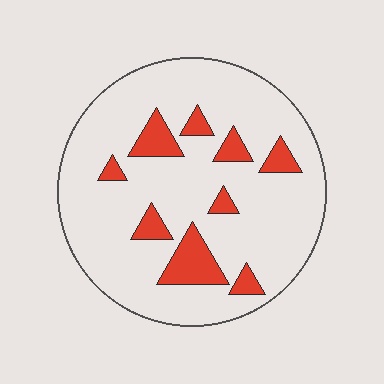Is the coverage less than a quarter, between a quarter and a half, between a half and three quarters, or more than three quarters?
Less than a quarter.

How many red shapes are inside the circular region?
9.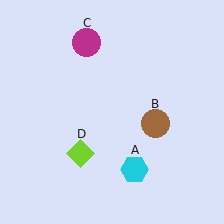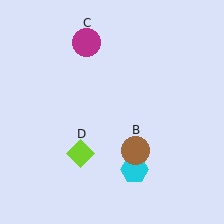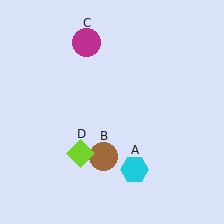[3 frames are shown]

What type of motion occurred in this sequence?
The brown circle (object B) rotated clockwise around the center of the scene.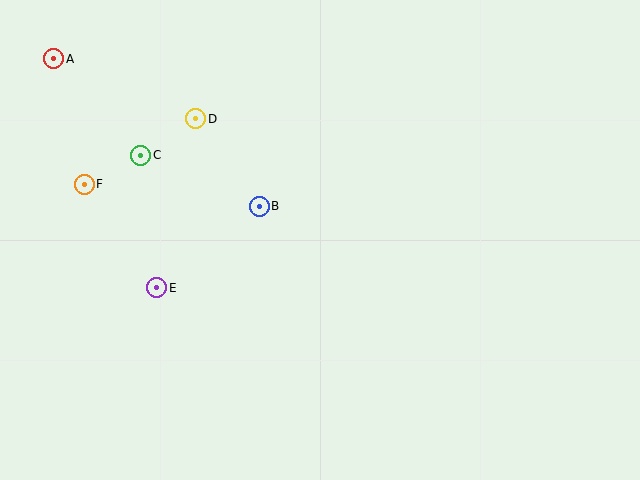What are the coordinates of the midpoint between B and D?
The midpoint between B and D is at (228, 162).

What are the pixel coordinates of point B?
Point B is at (259, 206).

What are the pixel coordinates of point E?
Point E is at (157, 288).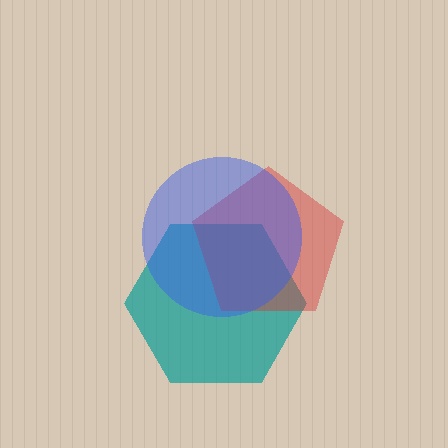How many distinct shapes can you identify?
There are 3 distinct shapes: a teal hexagon, a red pentagon, a blue circle.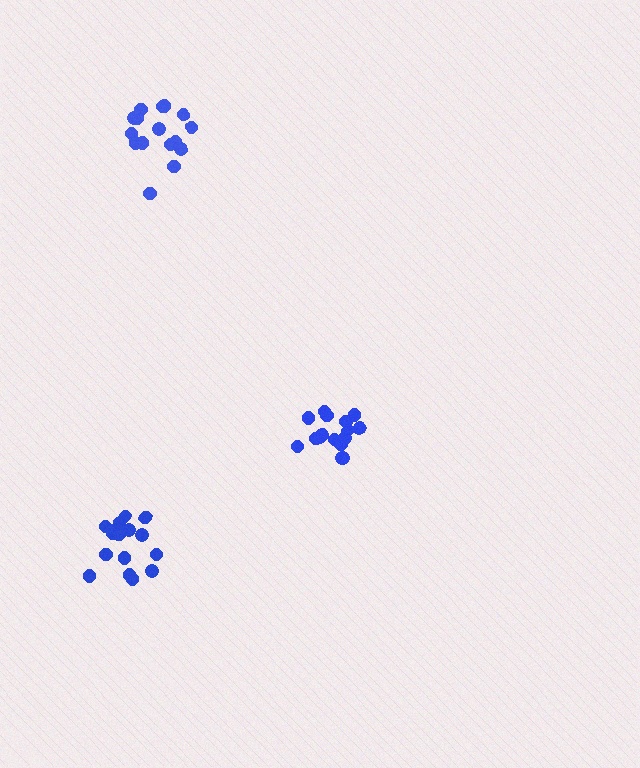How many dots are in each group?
Group 1: 16 dots, Group 2: 16 dots, Group 3: 16 dots (48 total).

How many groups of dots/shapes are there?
There are 3 groups.